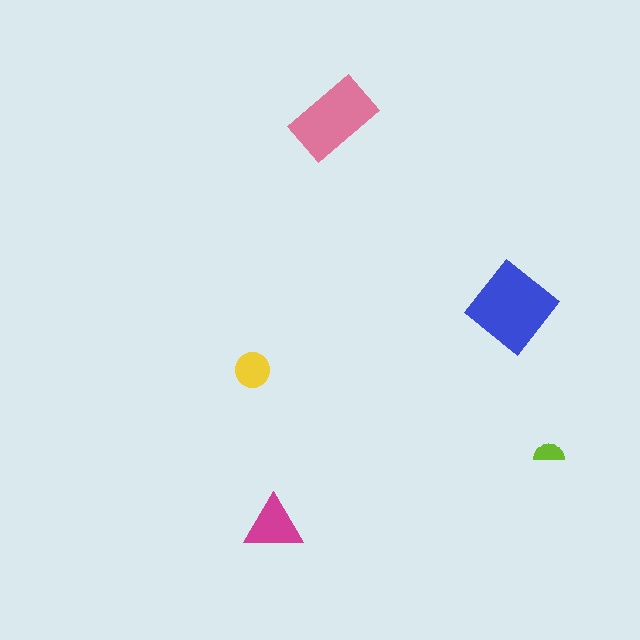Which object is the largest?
The blue diamond.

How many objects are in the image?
There are 5 objects in the image.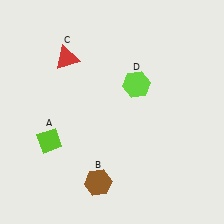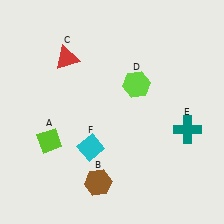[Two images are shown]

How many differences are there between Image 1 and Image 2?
There are 2 differences between the two images.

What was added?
A teal cross (E), a cyan diamond (F) were added in Image 2.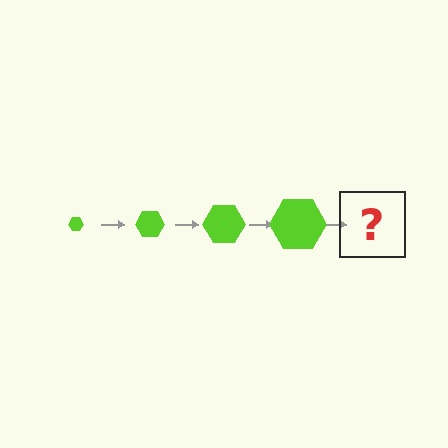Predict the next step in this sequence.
The next step is a lime hexagon, larger than the previous one.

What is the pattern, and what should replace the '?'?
The pattern is that the hexagon gets progressively larger each step. The '?' should be a lime hexagon, larger than the previous one.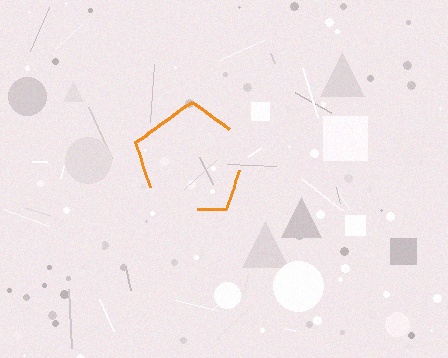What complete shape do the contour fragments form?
The contour fragments form a pentagon.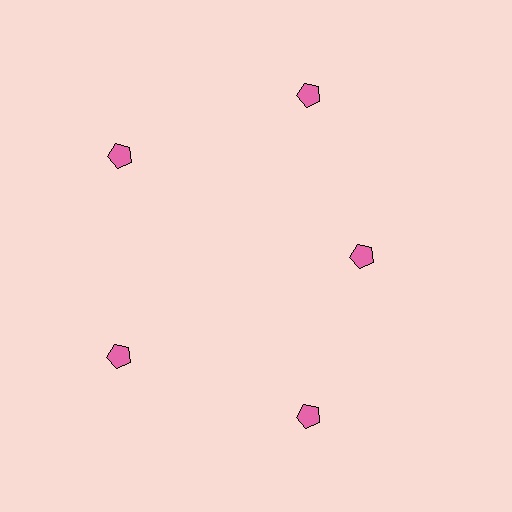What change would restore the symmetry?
The symmetry would be restored by moving it outward, back onto the ring so that all 5 pentagons sit at equal angles and equal distance from the center.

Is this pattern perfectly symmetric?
No. The 5 pink pentagons are arranged in a ring, but one element near the 3 o'clock position is pulled inward toward the center, breaking the 5-fold rotational symmetry.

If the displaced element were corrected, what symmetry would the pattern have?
It would have 5-fold rotational symmetry — the pattern would map onto itself every 72 degrees.